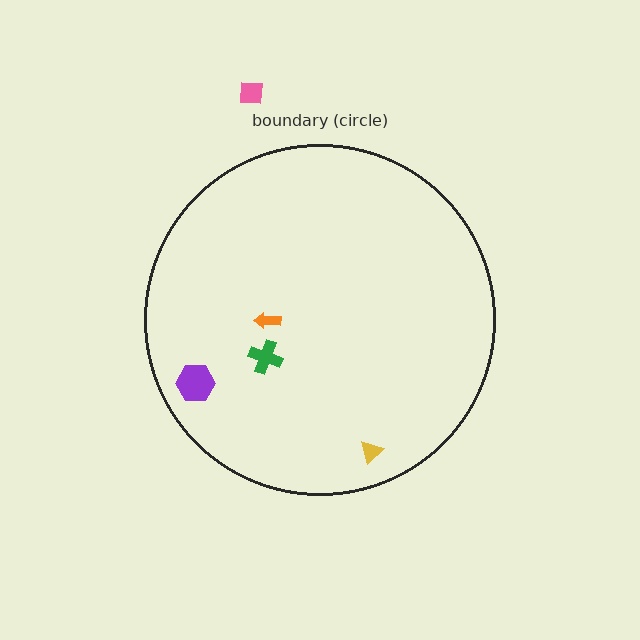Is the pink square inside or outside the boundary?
Outside.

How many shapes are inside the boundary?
4 inside, 1 outside.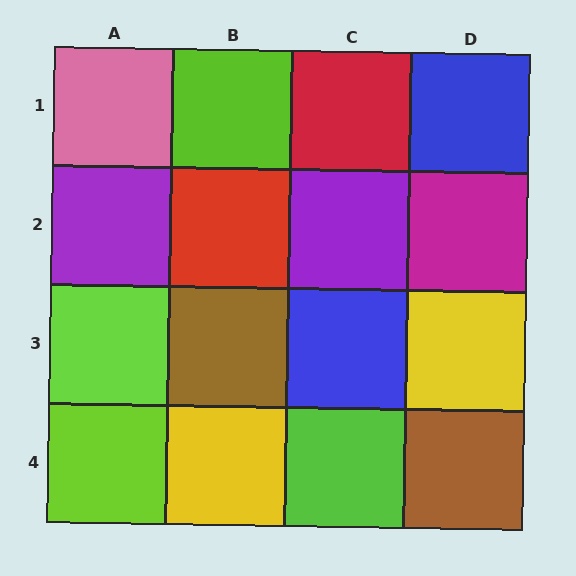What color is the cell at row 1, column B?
Lime.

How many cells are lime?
4 cells are lime.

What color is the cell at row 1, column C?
Red.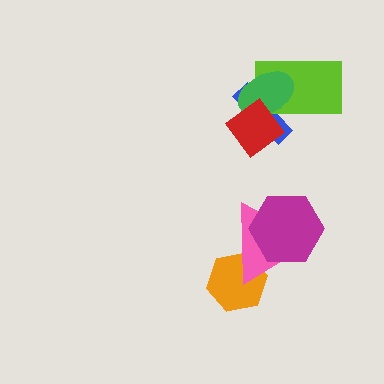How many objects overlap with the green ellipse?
3 objects overlap with the green ellipse.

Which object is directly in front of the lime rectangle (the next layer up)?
The green ellipse is directly in front of the lime rectangle.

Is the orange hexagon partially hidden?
Yes, it is partially covered by another shape.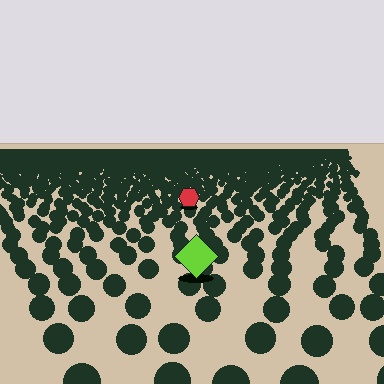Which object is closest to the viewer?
The lime diamond is closest. The texture marks near it are larger and more spread out.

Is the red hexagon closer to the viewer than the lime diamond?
No. The lime diamond is closer — you can tell from the texture gradient: the ground texture is coarser near it.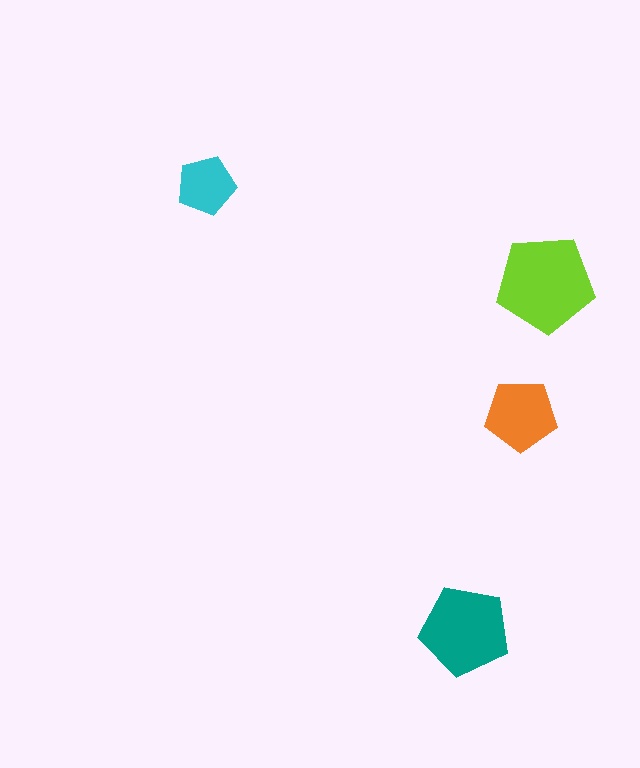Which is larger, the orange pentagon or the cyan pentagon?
The orange one.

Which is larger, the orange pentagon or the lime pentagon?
The lime one.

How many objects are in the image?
There are 4 objects in the image.